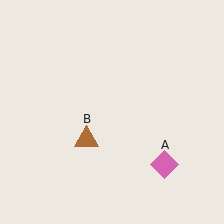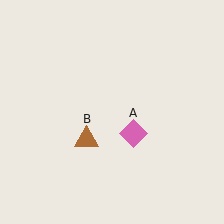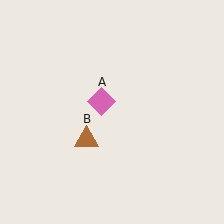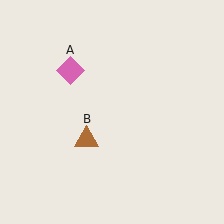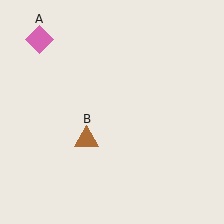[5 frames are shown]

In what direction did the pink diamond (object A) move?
The pink diamond (object A) moved up and to the left.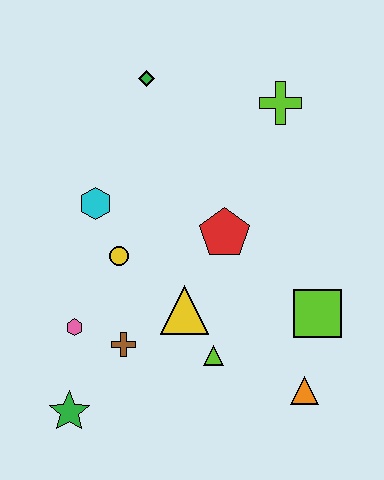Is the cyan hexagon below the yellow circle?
No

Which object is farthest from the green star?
The lime cross is farthest from the green star.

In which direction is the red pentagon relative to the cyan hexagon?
The red pentagon is to the right of the cyan hexagon.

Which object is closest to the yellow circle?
The cyan hexagon is closest to the yellow circle.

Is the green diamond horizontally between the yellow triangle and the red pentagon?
No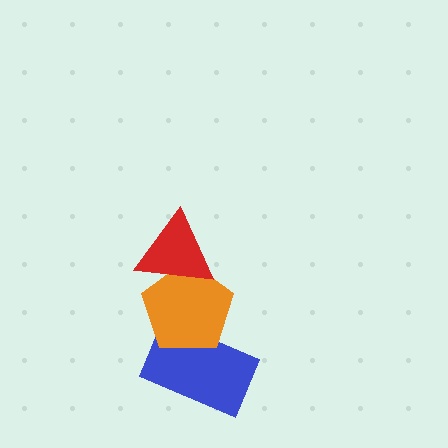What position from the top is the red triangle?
The red triangle is 1st from the top.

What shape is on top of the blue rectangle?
The orange pentagon is on top of the blue rectangle.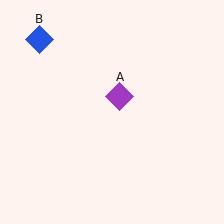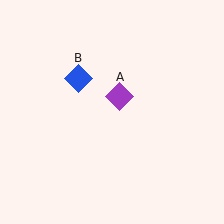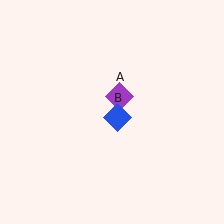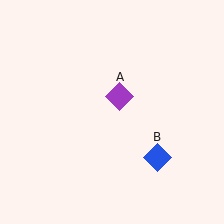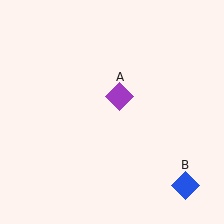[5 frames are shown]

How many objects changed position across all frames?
1 object changed position: blue diamond (object B).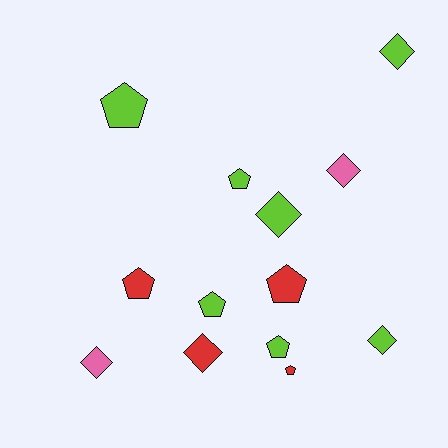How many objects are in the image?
There are 13 objects.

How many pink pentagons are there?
There are no pink pentagons.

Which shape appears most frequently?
Pentagon, with 7 objects.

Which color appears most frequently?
Lime, with 7 objects.